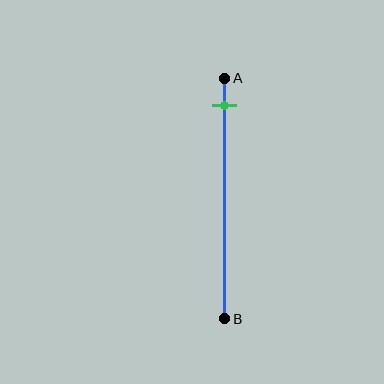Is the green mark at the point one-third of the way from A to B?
No, the mark is at about 10% from A, not at the 33% one-third point.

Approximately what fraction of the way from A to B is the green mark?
The green mark is approximately 10% of the way from A to B.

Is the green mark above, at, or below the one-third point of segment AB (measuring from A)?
The green mark is above the one-third point of segment AB.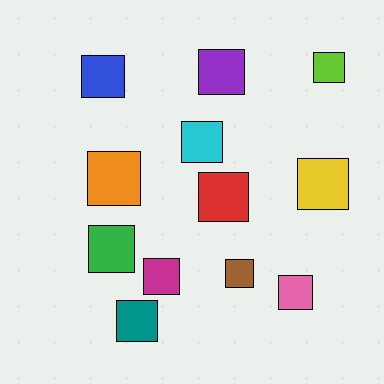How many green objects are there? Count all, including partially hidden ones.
There is 1 green object.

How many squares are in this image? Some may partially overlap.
There are 12 squares.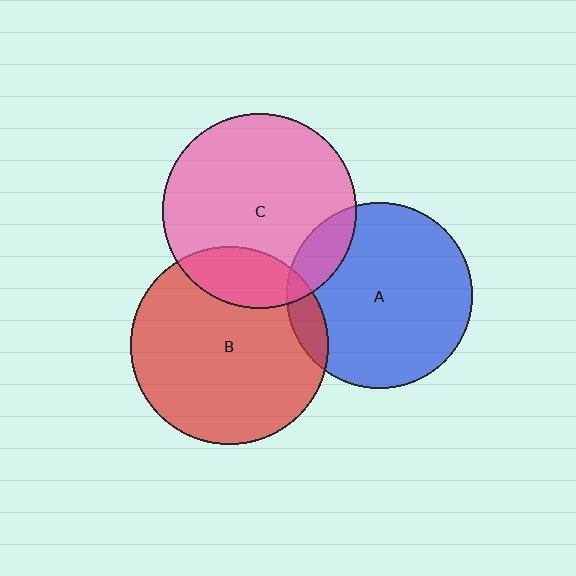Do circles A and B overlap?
Yes.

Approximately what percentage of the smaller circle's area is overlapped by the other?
Approximately 10%.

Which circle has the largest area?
Circle B (red).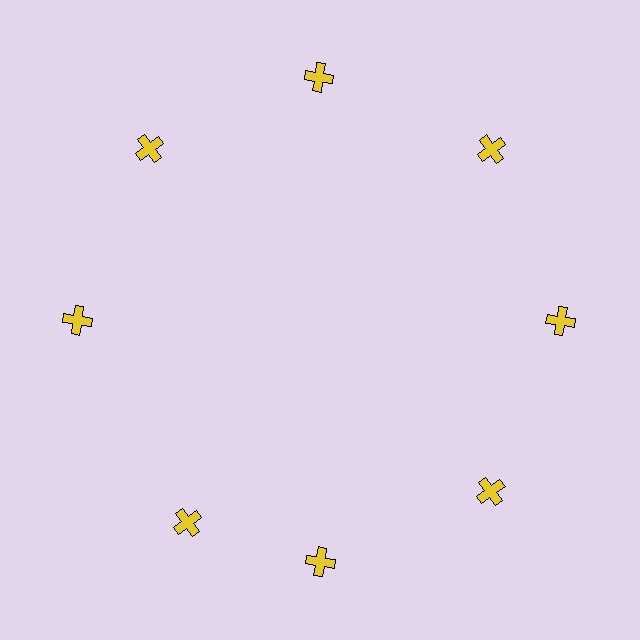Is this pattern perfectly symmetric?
No. The 8 yellow crosses are arranged in a ring, but one element near the 8 o'clock position is rotated out of alignment along the ring, breaking the 8-fold rotational symmetry.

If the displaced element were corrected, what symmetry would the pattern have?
It would have 8-fold rotational symmetry — the pattern would map onto itself every 45 degrees.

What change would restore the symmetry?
The symmetry would be restored by rotating it back into even spacing with its neighbors so that all 8 crosses sit at equal angles and equal distance from the center.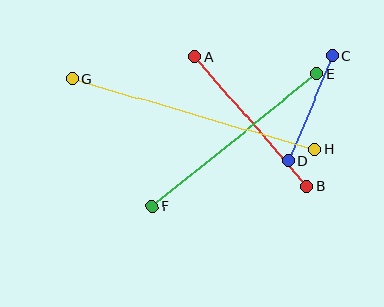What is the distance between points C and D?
The distance is approximately 114 pixels.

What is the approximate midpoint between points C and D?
The midpoint is at approximately (311, 108) pixels.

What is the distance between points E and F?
The distance is approximately 212 pixels.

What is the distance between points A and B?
The distance is approximately 172 pixels.